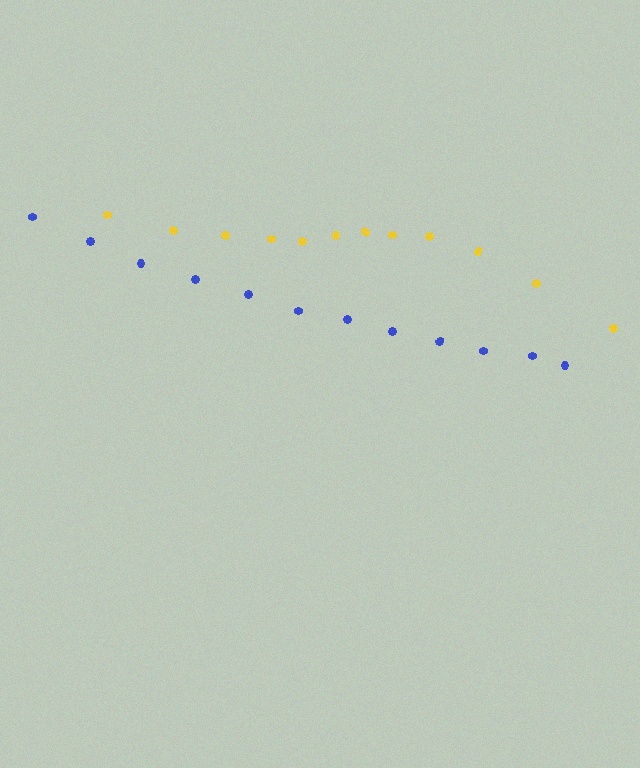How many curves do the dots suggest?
There are 2 distinct paths.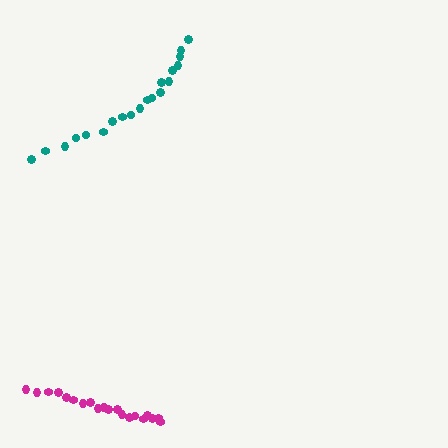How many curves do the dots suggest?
There are 2 distinct paths.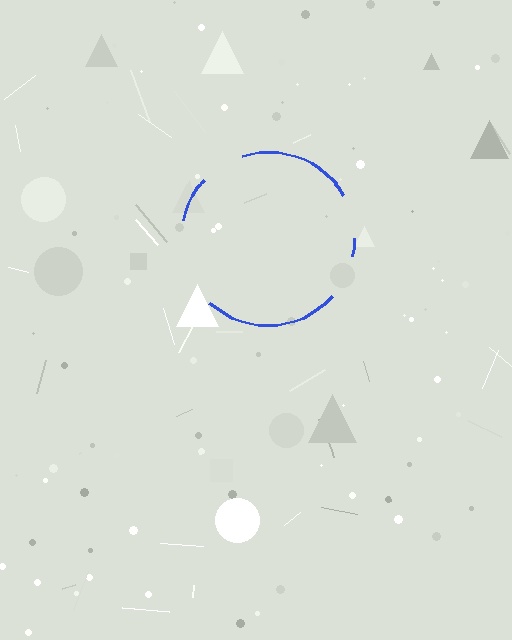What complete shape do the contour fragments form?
The contour fragments form a circle.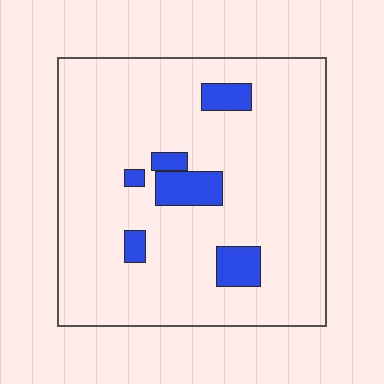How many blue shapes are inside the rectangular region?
6.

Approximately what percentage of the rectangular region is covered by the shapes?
Approximately 10%.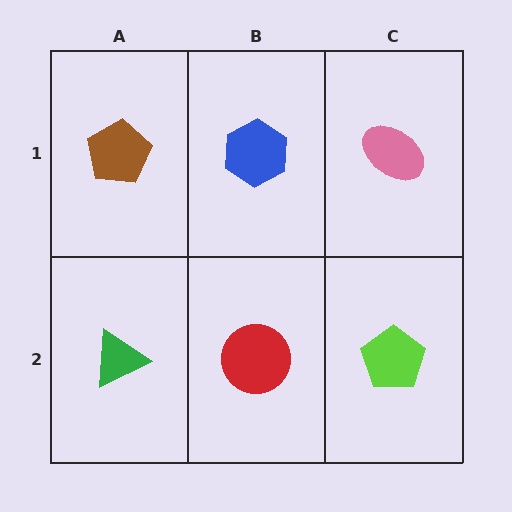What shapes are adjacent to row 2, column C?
A pink ellipse (row 1, column C), a red circle (row 2, column B).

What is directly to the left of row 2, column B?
A green triangle.